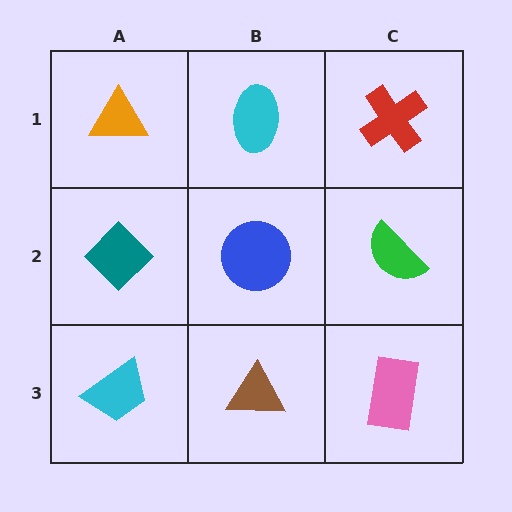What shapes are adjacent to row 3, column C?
A green semicircle (row 2, column C), a brown triangle (row 3, column B).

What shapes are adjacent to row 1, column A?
A teal diamond (row 2, column A), a cyan ellipse (row 1, column B).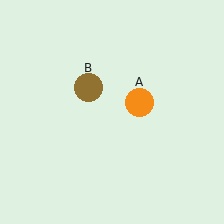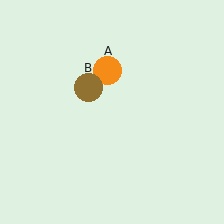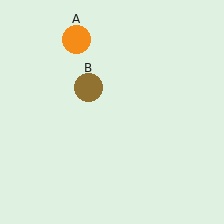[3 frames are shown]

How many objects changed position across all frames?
1 object changed position: orange circle (object A).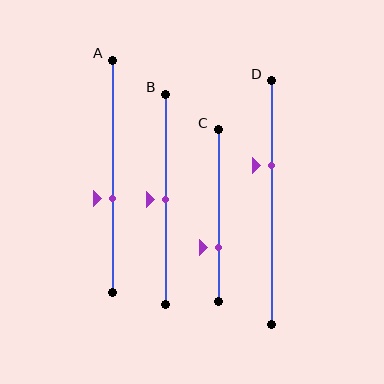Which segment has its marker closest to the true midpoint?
Segment B has its marker closest to the true midpoint.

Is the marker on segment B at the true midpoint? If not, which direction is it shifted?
Yes, the marker on segment B is at the true midpoint.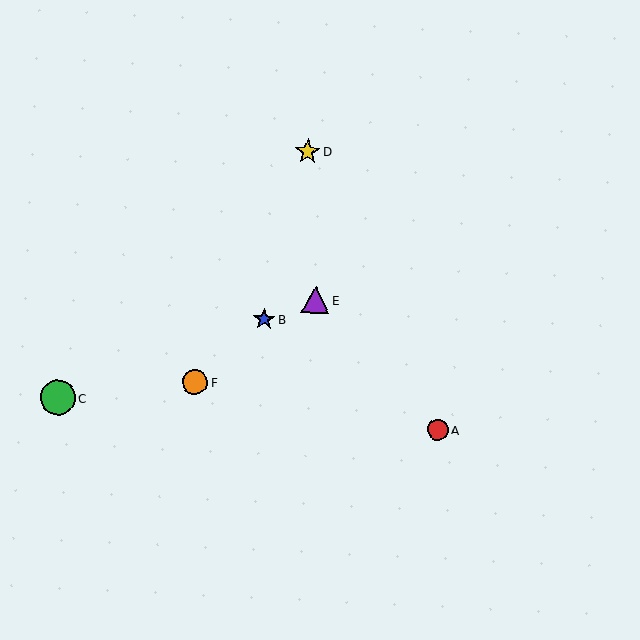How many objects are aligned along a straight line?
3 objects (B, C, E) are aligned along a straight line.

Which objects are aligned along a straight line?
Objects B, C, E are aligned along a straight line.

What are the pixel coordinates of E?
Object E is at (315, 300).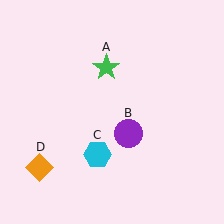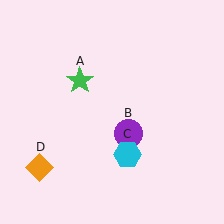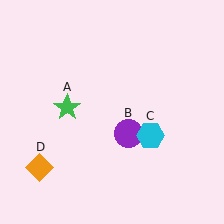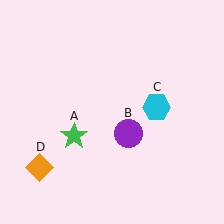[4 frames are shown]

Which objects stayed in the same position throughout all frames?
Purple circle (object B) and orange diamond (object D) remained stationary.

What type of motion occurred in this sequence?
The green star (object A), cyan hexagon (object C) rotated counterclockwise around the center of the scene.